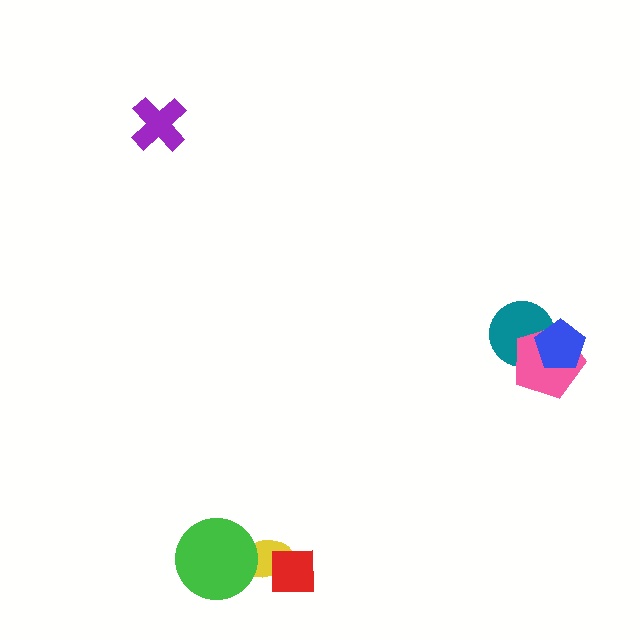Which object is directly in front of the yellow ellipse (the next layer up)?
The green circle is directly in front of the yellow ellipse.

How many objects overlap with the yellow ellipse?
2 objects overlap with the yellow ellipse.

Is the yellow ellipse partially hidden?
Yes, it is partially covered by another shape.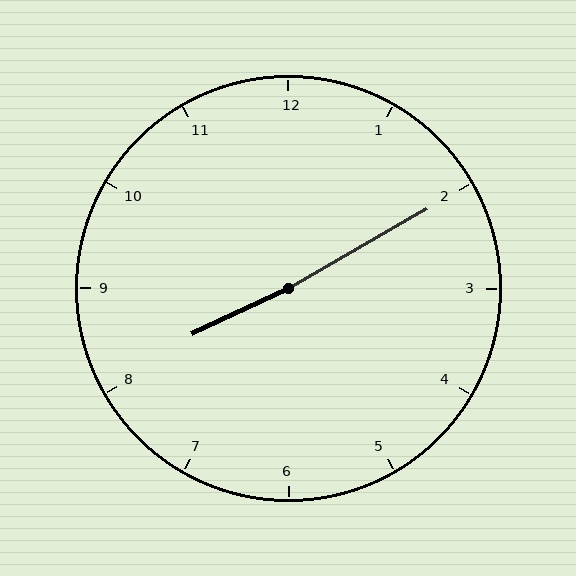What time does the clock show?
8:10.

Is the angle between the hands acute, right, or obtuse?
It is obtuse.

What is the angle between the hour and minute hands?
Approximately 175 degrees.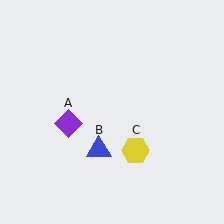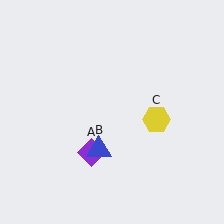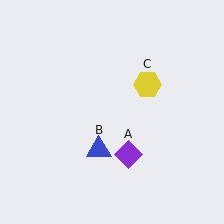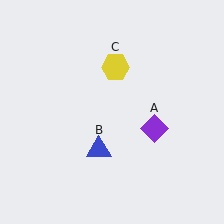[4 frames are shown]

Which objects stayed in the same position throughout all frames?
Blue triangle (object B) remained stationary.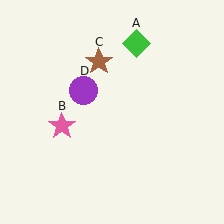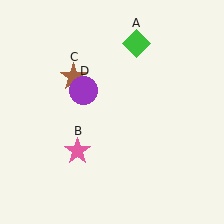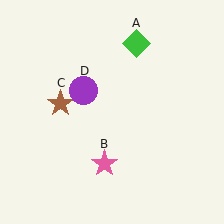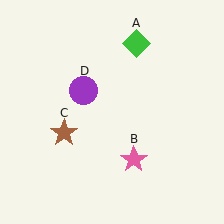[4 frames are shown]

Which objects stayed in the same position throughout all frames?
Green diamond (object A) and purple circle (object D) remained stationary.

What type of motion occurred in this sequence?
The pink star (object B), brown star (object C) rotated counterclockwise around the center of the scene.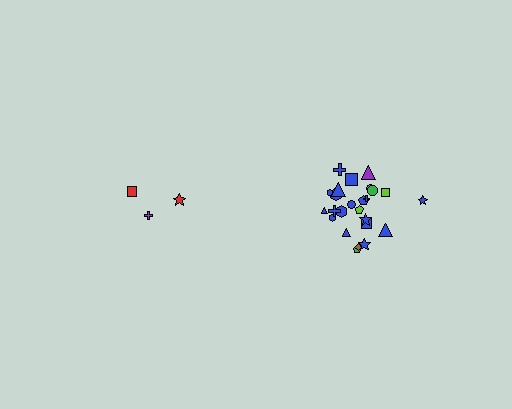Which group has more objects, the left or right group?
The right group.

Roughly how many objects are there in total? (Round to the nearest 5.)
Roughly 30 objects in total.